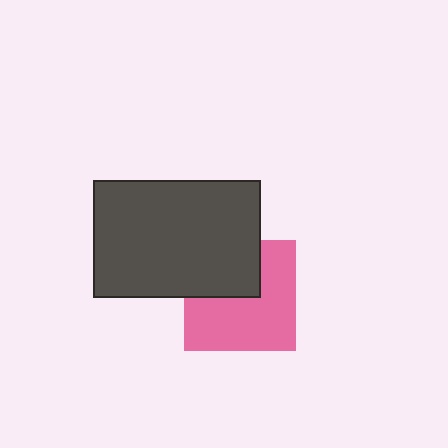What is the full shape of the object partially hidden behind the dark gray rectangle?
The partially hidden object is a pink square.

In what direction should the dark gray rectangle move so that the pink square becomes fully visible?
The dark gray rectangle should move up. That is the shortest direction to clear the overlap and leave the pink square fully visible.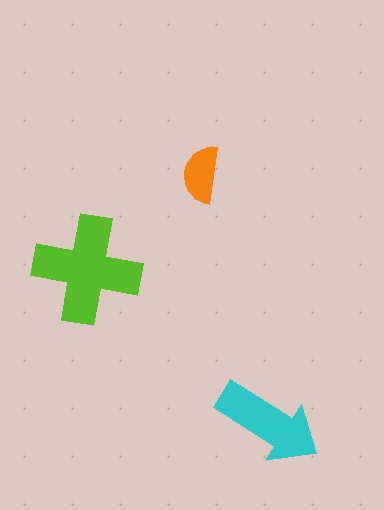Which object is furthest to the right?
The cyan arrow is rightmost.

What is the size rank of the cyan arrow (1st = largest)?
2nd.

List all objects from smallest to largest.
The orange semicircle, the cyan arrow, the lime cross.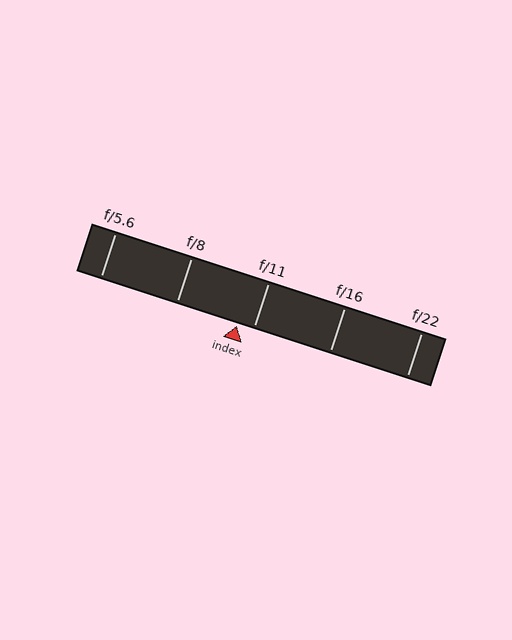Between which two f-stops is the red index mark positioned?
The index mark is between f/8 and f/11.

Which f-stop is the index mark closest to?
The index mark is closest to f/11.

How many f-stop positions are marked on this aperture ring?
There are 5 f-stop positions marked.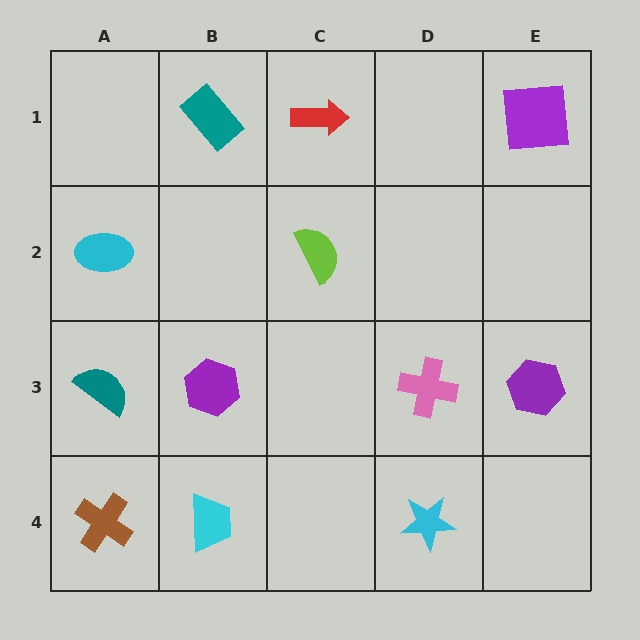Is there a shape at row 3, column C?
No, that cell is empty.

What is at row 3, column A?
A teal semicircle.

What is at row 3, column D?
A pink cross.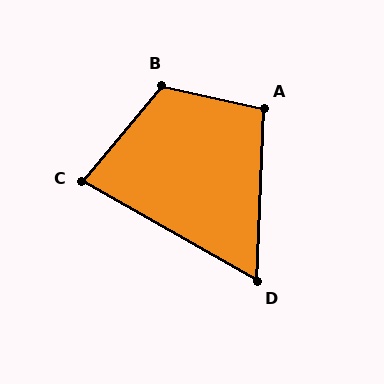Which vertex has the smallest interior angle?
D, at approximately 63 degrees.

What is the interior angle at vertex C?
Approximately 80 degrees (acute).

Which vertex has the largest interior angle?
B, at approximately 117 degrees.